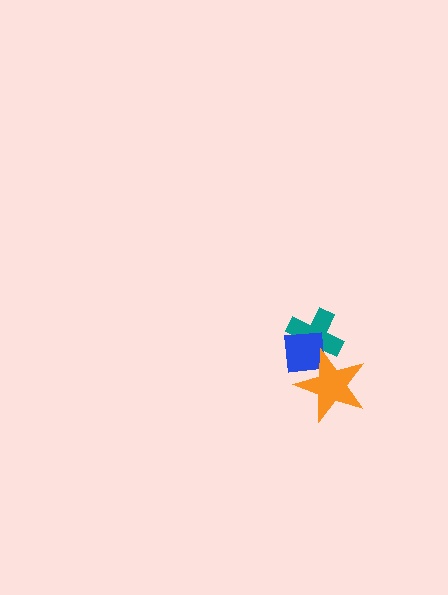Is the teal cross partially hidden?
Yes, it is partially covered by another shape.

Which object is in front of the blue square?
The orange star is in front of the blue square.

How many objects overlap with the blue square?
2 objects overlap with the blue square.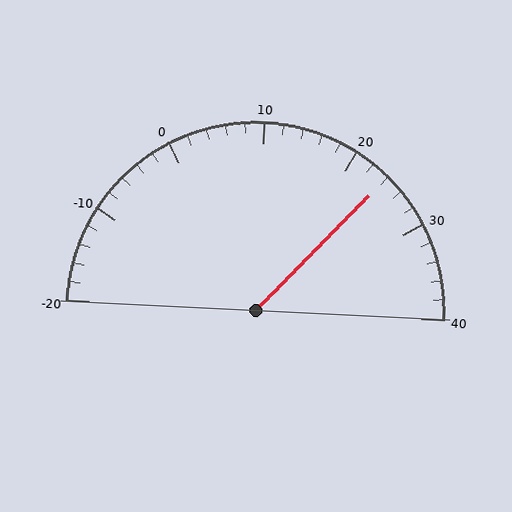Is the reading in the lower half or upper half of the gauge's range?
The reading is in the upper half of the range (-20 to 40).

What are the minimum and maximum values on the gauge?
The gauge ranges from -20 to 40.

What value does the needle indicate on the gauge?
The needle indicates approximately 24.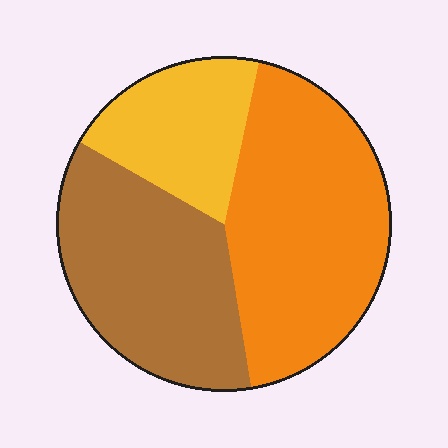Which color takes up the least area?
Yellow, at roughly 20%.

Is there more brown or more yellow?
Brown.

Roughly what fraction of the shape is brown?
Brown covers about 35% of the shape.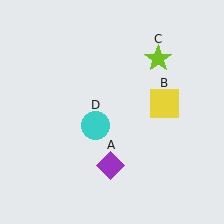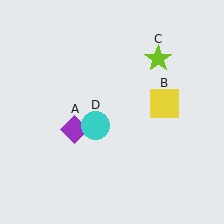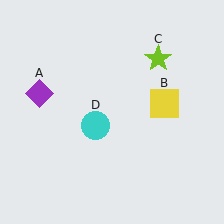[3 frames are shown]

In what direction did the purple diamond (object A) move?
The purple diamond (object A) moved up and to the left.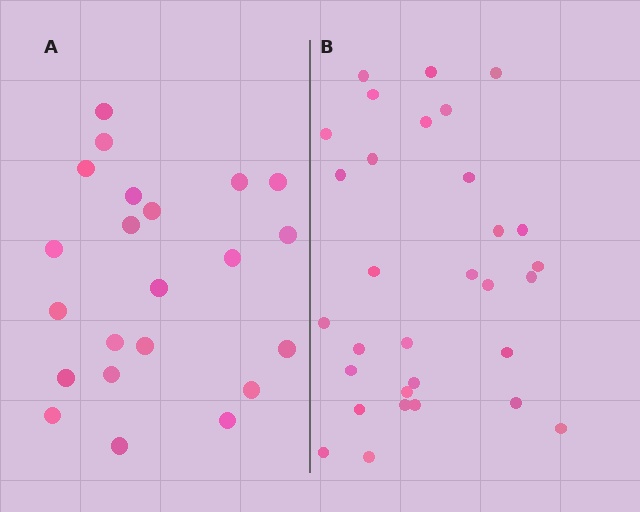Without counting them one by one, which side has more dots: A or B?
Region B (the right region) has more dots.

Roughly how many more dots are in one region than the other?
Region B has roughly 8 or so more dots than region A.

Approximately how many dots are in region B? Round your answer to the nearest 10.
About 30 dots. (The exact count is 31, which rounds to 30.)